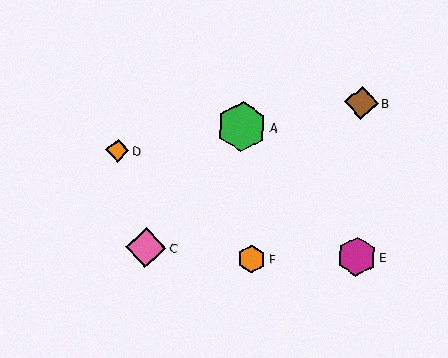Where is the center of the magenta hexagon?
The center of the magenta hexagon is at (357, 256).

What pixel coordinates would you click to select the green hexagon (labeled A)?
Click at (242, 127) to select the green hexagon A.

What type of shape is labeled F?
Shape F is an orange hexagon.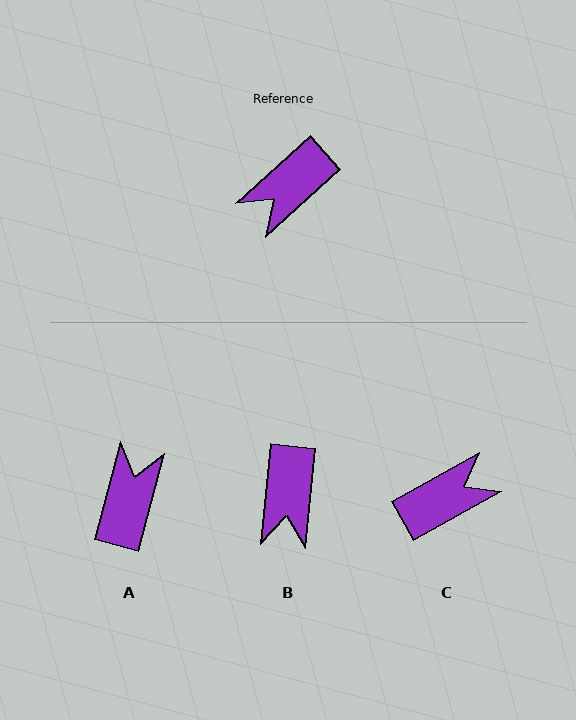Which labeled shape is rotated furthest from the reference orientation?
C, about 167 degrees away.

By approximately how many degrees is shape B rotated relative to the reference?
Approximately 42 degrees counter-clockwise.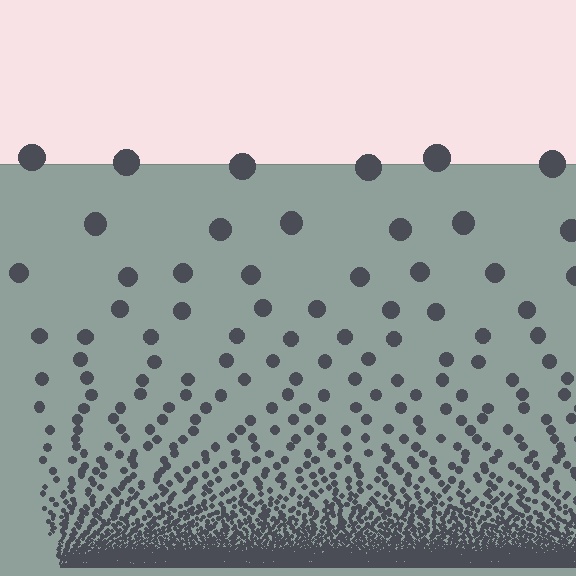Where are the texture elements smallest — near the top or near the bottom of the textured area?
Near the bottom.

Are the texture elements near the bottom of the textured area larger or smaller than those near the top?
Smaller. The gradient is inverted — elements near the bottom are smaller and denser.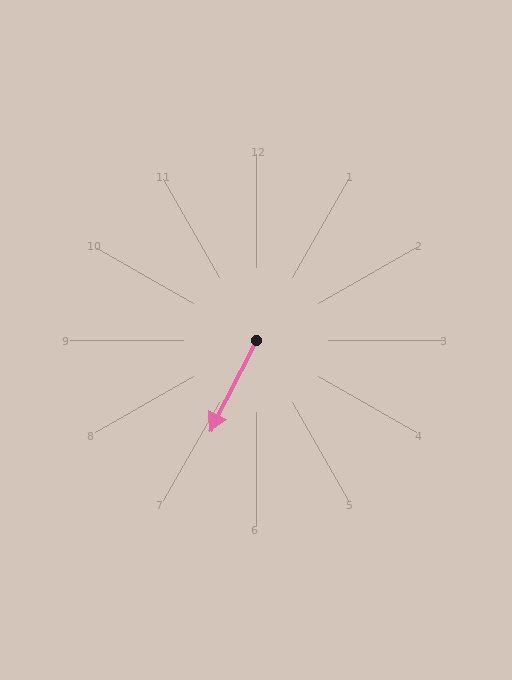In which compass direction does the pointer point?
Southwest.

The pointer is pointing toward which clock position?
Roughly 7 o'clock.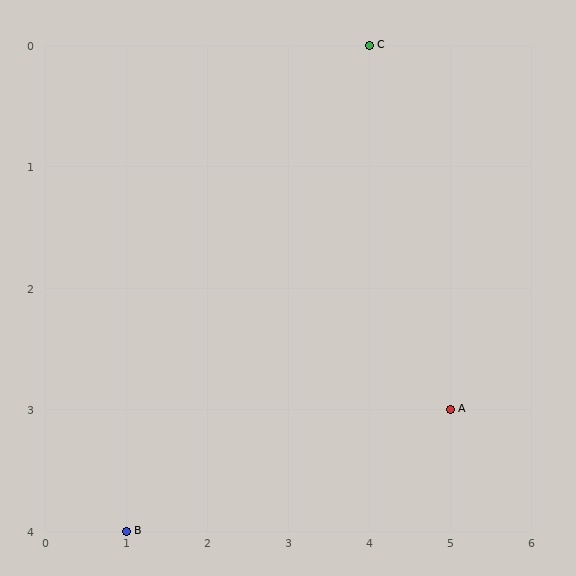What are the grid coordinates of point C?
Point C is at grid coordinates (4, 0).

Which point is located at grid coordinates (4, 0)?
Point C is at (4, 0).